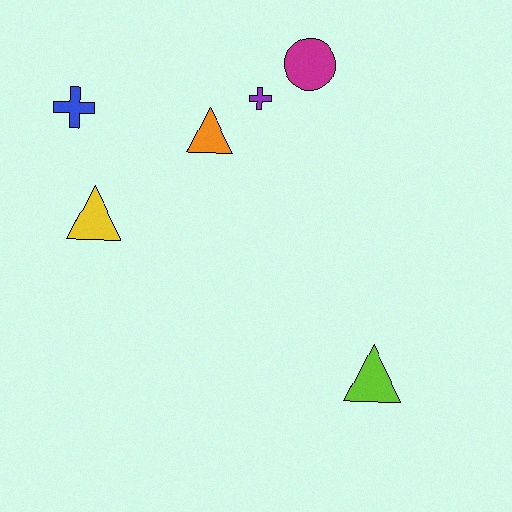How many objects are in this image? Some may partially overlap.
There are 6 objects.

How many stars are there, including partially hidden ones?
There are no stars.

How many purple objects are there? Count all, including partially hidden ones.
There is 1 purple object.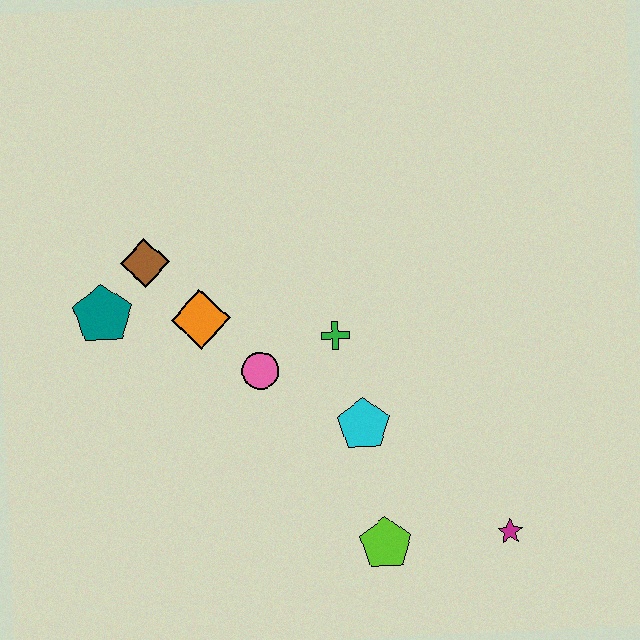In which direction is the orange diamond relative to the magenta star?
The orange diamond is to the left of the magenta star.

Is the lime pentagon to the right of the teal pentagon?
Yes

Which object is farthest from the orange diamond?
The magenta star is farthest from the orange diamond.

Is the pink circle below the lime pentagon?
No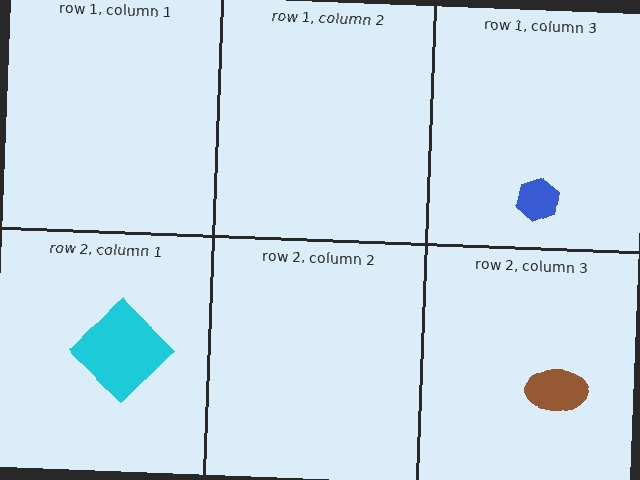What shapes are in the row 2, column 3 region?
The brown ellipse.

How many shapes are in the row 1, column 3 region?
1.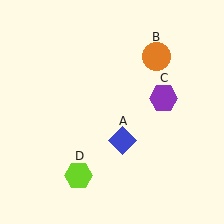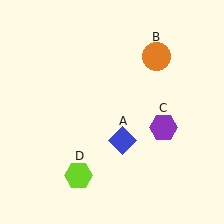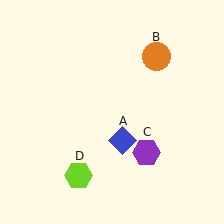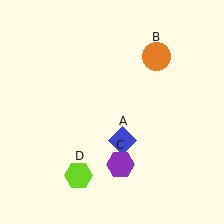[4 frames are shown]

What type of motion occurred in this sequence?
The purple hexagon (object C) rotated clockwise around the center of the scene.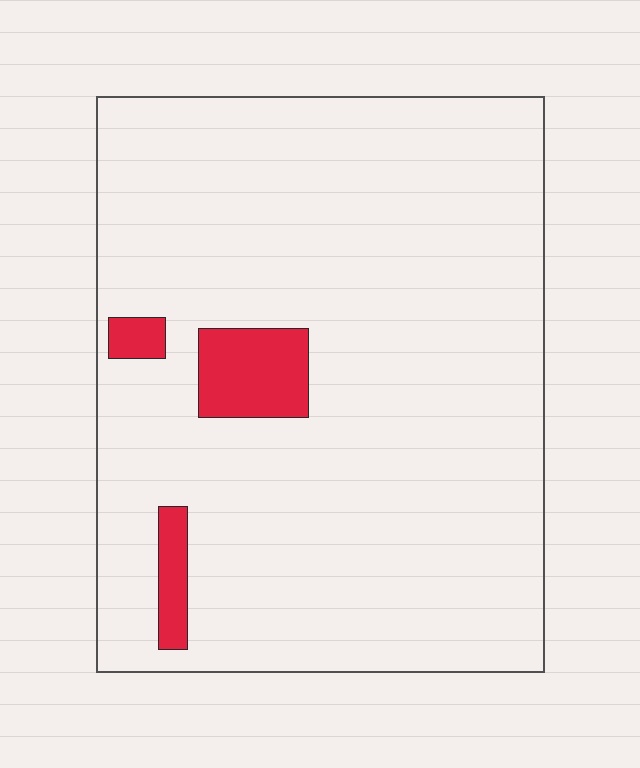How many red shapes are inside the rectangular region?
3.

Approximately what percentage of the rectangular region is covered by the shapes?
Approximately 5%.